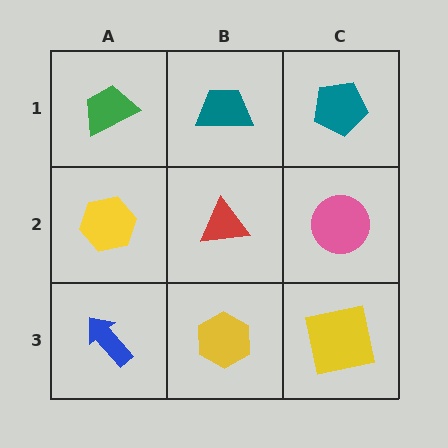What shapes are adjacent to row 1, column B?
A red triangle (row 2, column B), a green trapezoid (row 1, column A), a teal pentagon (row 1, column C).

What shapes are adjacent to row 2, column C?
A teal pentagon (row 1, column C), a yellow square (row 3, column C), a red triangle (row 2, column B).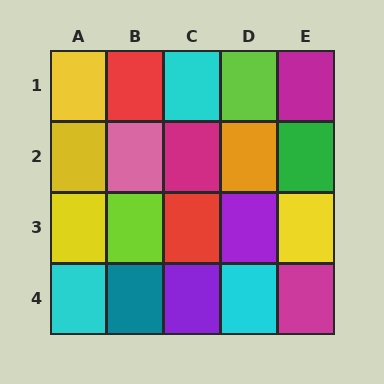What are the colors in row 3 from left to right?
Yellow, lime, red, purple, yellow.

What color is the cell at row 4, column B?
Teal.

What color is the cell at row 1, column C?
Cyan.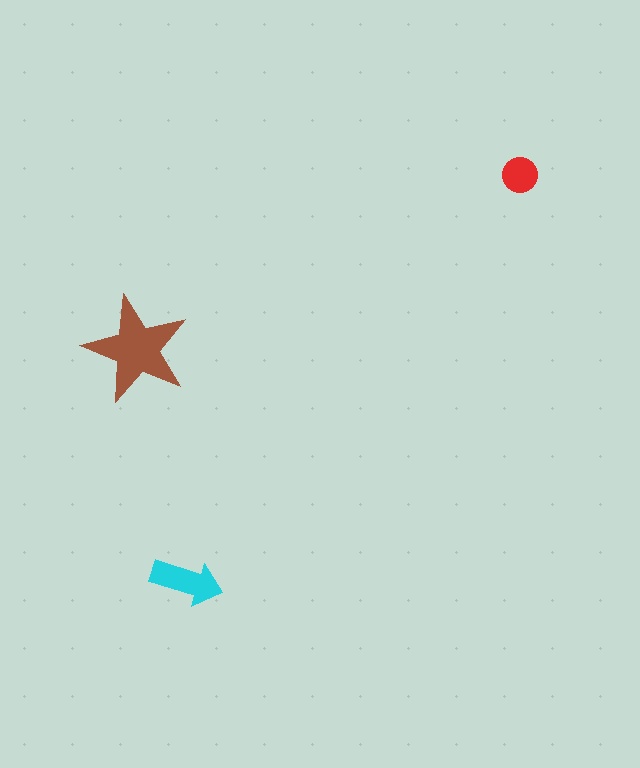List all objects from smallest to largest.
The red circle, the cyan arrow, the brown star.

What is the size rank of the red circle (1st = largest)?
3rd.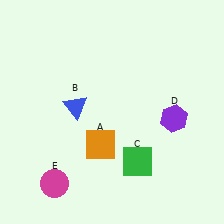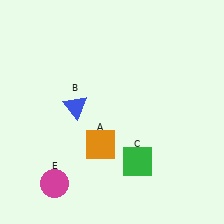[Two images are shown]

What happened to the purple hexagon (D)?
The purple hexagon (D) was removed in Image 2. It was in the bottom-right area of Image 1.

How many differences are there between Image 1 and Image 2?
There is 1 difference between the two images.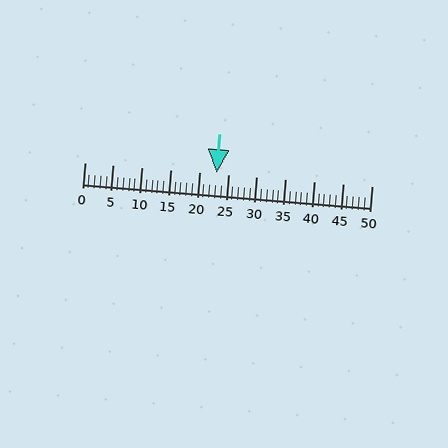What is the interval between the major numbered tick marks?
The major tick marks are spaced 5 units apart.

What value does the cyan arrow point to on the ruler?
The cyan arrow points to approximately 23.